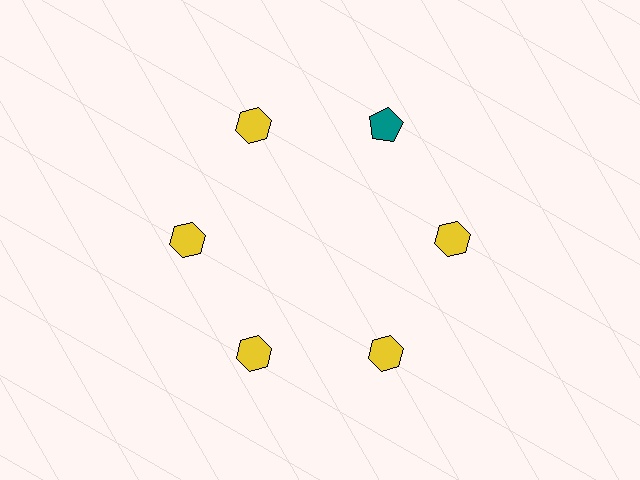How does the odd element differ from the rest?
It differs in both color (teal instead of yellow) and shape (pentagon instead of hexagon).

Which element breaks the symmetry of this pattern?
The teal pentagon at roughly the 1 o'clock position breaks the symmetry. All other shapes are yellow hexagons.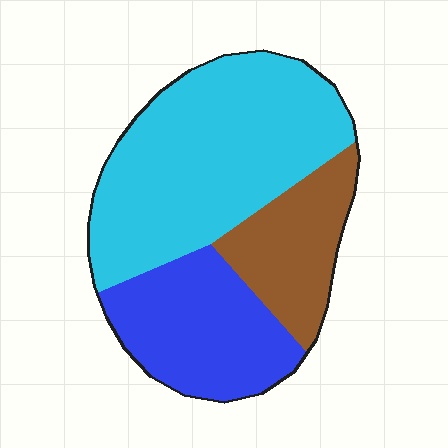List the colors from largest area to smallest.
From largest to smallest: cyan, blue, brown.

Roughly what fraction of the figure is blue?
Blue covers 28% of the figure.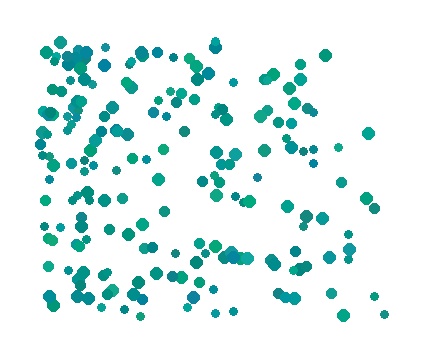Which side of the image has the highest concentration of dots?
The left.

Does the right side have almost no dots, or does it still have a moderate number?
Still a moderate number, just noticeably fewer than the left.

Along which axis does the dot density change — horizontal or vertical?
Horizontal.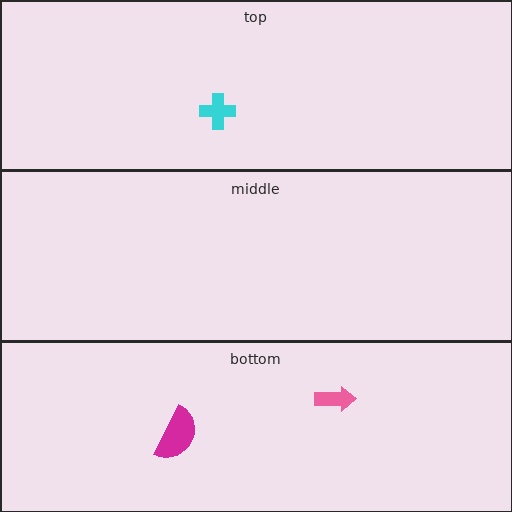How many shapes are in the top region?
1.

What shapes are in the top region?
The cyan cross.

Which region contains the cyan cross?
The top region.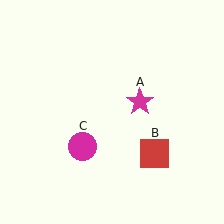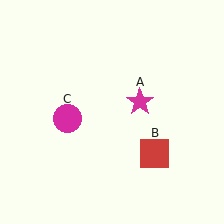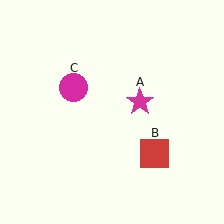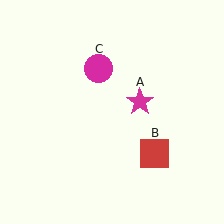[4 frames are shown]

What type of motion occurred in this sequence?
The magenta circle (object C) rotated clockwise around the center of the scene.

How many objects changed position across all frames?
1 object changed position: magenta circle (object C).